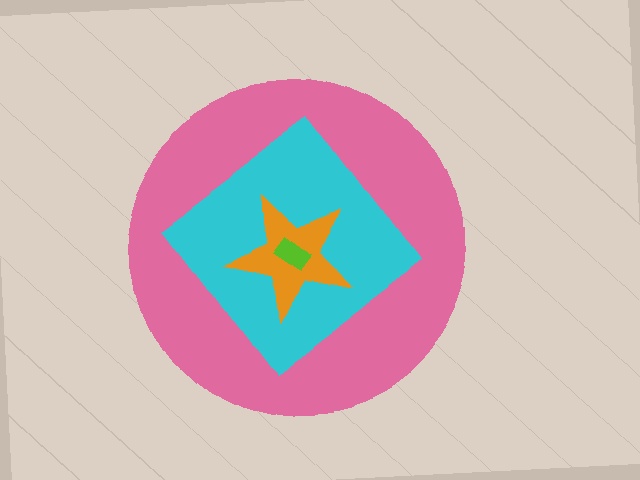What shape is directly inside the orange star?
The lime rectangle.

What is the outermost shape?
The pink circle.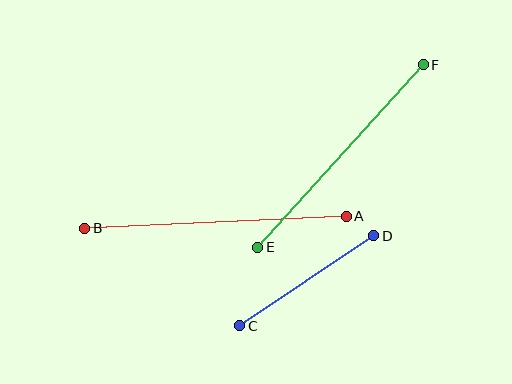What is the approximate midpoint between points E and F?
The midpoint is at approximately (340, 156) pixels.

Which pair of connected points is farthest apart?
Points A and B are farthest apart.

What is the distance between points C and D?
The distance is approximately 161 pixels.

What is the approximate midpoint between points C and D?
The midpoint is at approximately (307, 281) pixels.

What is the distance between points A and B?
The distance is approximately 261 pixels.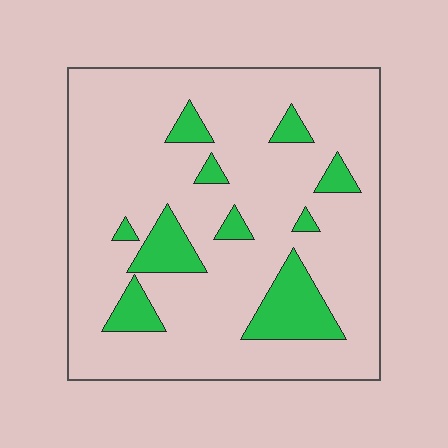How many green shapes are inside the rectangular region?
10.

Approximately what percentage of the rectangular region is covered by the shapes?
Approximately 15%.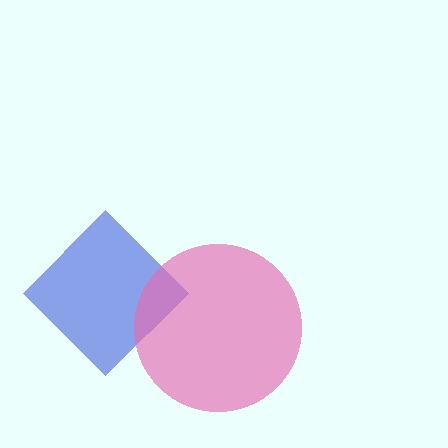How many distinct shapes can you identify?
There are 2 distinct shapes: a blue diamond, a pink circle.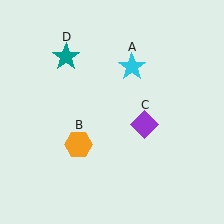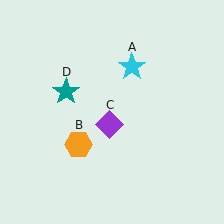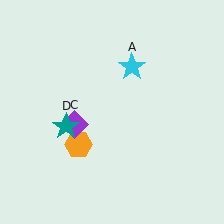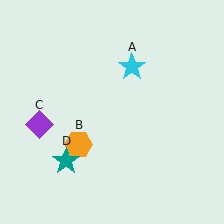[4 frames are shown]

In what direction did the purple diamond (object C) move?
The purple diamond (object C) moved left.